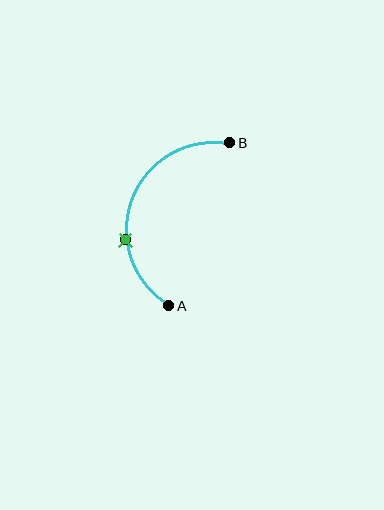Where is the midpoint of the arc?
The arc midpoint is the point on the curve farthest from the straight line joining A and B. It sits to the left of that line.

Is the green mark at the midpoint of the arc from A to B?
No. The green mark lies on the arc but is closer to endpoint A. The arc midpoint would be at the point on the curve equidistant along the arc from both A and B.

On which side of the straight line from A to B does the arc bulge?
The arc bulges to the left of the straight line connecting A and B.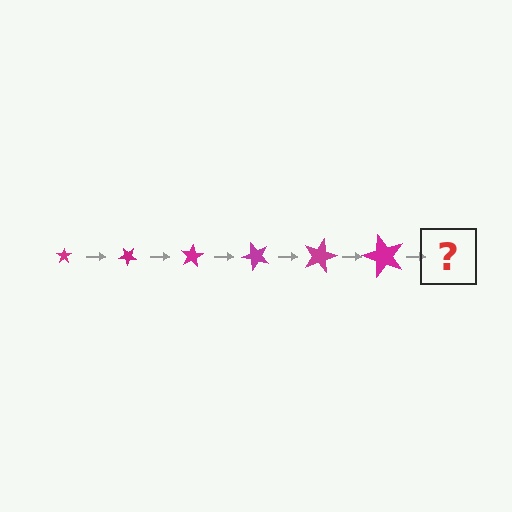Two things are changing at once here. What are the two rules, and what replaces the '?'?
The two rules are that the star grows larger each step and it rotates 40 degrees each step. The '?' should be a star, larger than the previous one and rotated 240 degrees from the start.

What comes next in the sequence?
The next element should be a star, larger than the previous one and rotated 240 degrees from the start.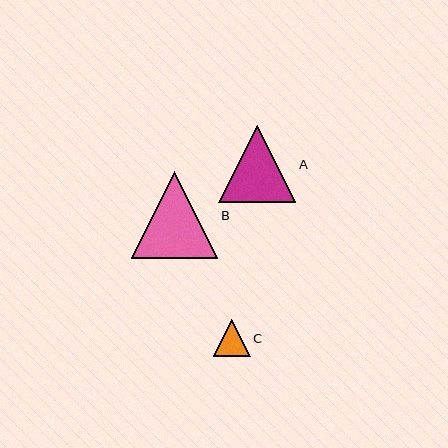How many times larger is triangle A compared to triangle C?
Triangle A is approximately 2.1 times the size of triangle C.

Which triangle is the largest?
Triangle B is the largest with a size of approximately 86 pixels.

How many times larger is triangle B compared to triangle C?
Triangle B is approximately 2.3 times the size of triangle C.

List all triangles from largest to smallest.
From largest to smallest: B, A, C.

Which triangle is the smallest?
Triangle C is the smallest with a size of approximately 37 pixels.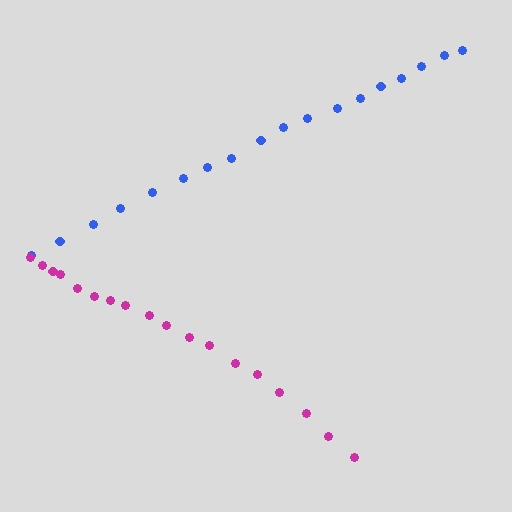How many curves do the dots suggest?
There are 2 distinct paths.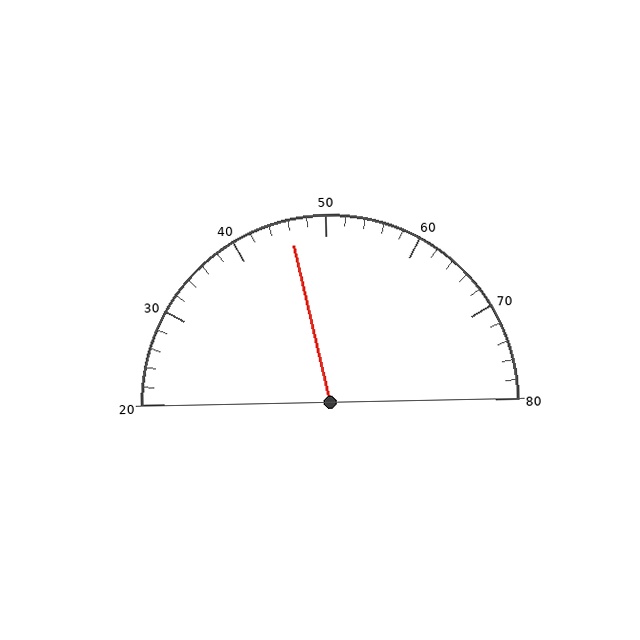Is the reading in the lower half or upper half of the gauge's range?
The reading is in the lower half of the range (20 to 80).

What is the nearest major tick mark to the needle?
The nearest major tick mark is 50.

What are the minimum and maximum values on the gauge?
The gauge ranges from 20 to 80.